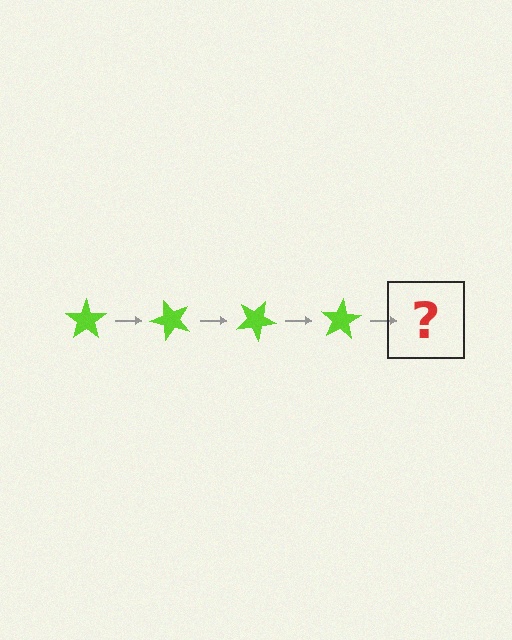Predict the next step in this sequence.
The next step is a lime star rotated 200 degrees.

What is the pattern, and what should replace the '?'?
The pattern is that the star rotates 50 degrees each step. The '?' should be a lime star rotated 200 degrees.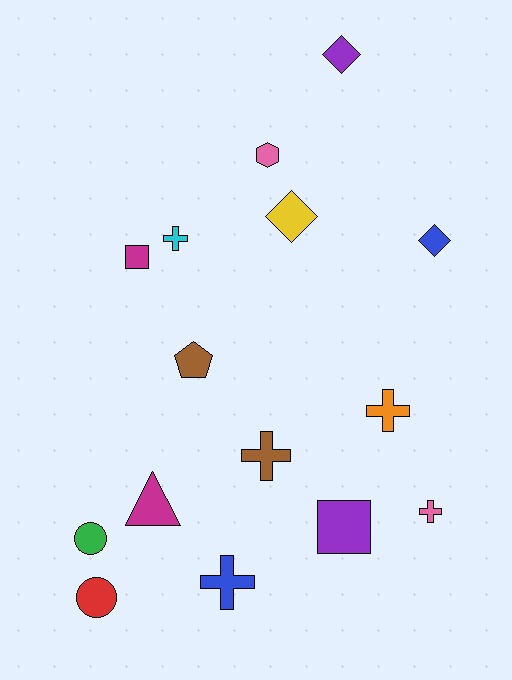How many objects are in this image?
There are 15 objects.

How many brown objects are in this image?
There are 2 brown objects.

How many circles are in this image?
There are 2 circles.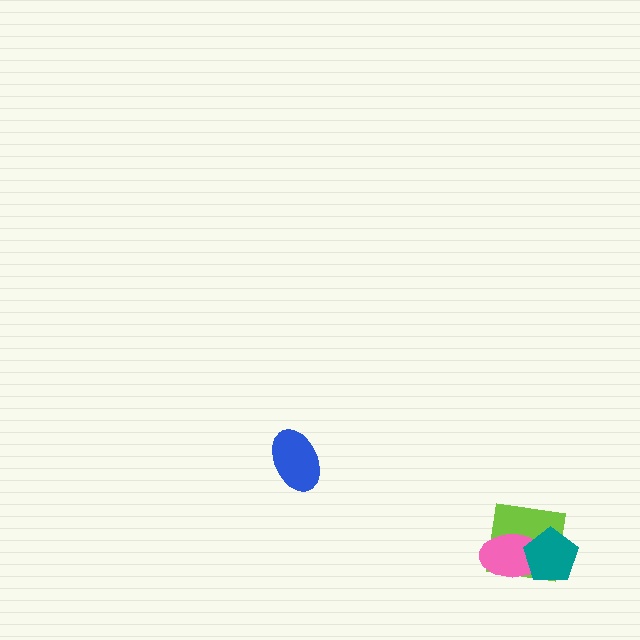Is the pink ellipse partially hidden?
Yes, it is partially covered by another shape.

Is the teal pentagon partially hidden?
No, no other shape covers it.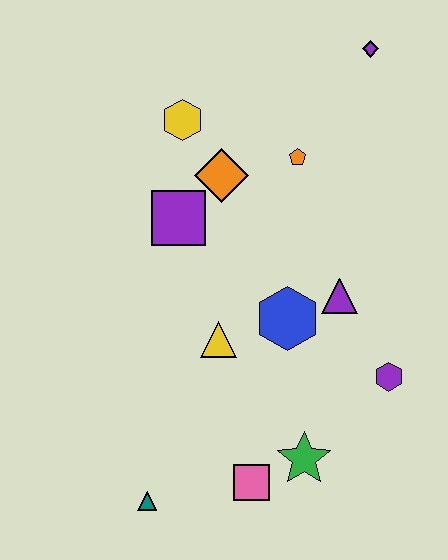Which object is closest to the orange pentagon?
The orange diamond is closest to the orange pentagon.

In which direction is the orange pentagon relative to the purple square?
The orange pentagon is to the right of the purple square.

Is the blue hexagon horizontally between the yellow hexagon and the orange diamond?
No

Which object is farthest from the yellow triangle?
The purple diamond is farthest from the yellow triangle.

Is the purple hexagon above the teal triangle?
Yes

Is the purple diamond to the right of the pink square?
Yes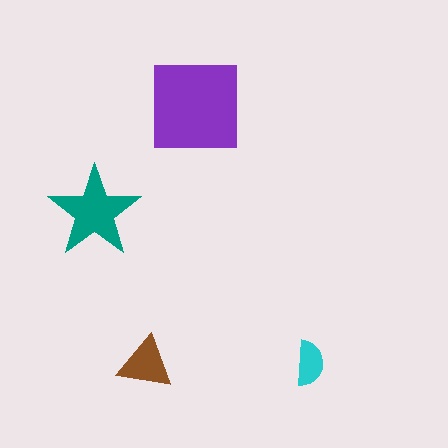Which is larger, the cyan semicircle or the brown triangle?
The brown triangle.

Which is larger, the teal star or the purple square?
The purple square.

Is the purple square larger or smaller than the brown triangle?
Larger.